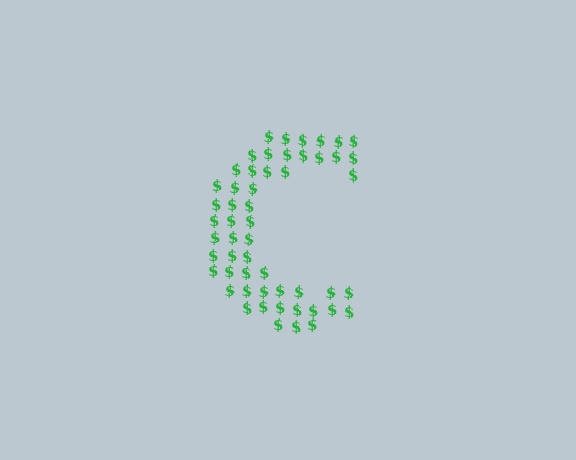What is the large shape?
The large shape is the letter C.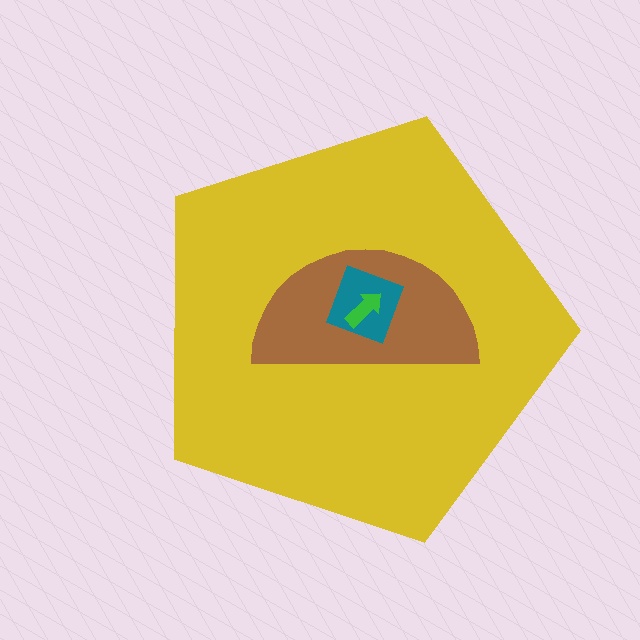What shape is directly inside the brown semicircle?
The teal square.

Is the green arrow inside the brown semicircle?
Yes.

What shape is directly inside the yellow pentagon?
The brown semicircle.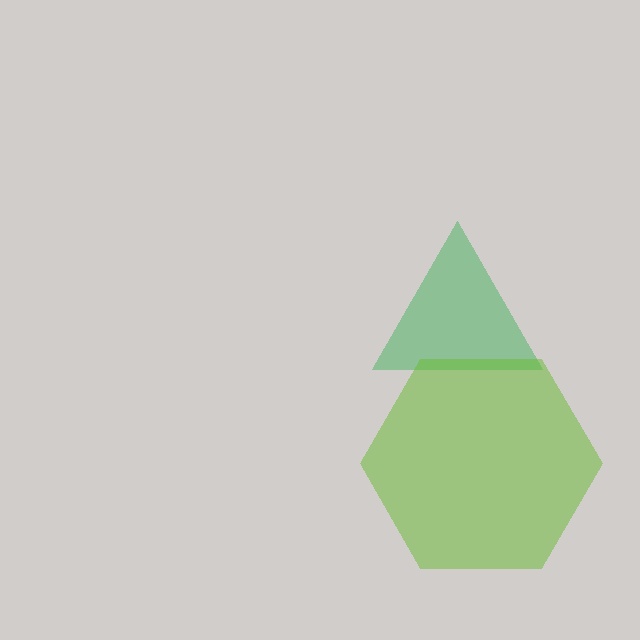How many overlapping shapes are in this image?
There are 2 overlapping shapes in the image.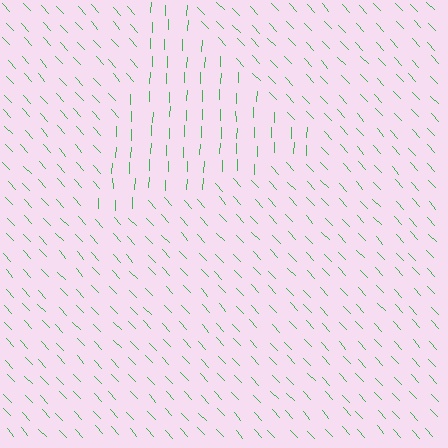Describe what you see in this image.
The image is filled with small green line segments. A triangle region in the image has lines oriented differently from the surrounding lines, creating a visible texture boundary.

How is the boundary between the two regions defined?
The boundary is defined purely by a change in line orientation (approximately 45 degrees difference). All lines are the same color and thickness.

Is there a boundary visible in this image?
Yes, there is a texture boundary formed by a change in line orientation.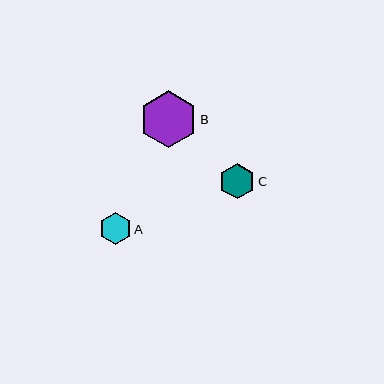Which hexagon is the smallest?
Hexagon A is the smallest with a size of approximately 32 pixels.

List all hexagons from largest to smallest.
From largest to smallest: B, C, A.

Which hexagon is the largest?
Hexagon B is the largest with a size of approximately 57 pixels.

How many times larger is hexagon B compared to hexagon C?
Hexagon B is approximately 1.6 times the size of hexagon C.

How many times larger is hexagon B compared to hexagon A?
Hexagon B is approximately 1.8 times the size of hexagon A.